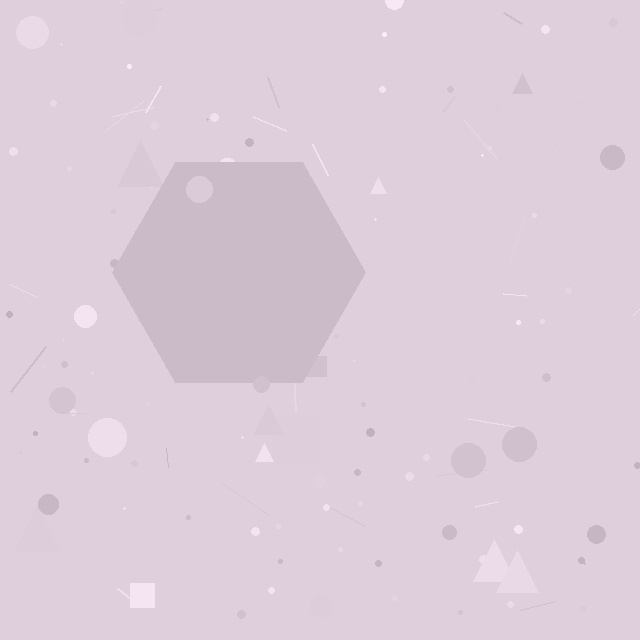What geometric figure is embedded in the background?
A hexagon is embedded in the background.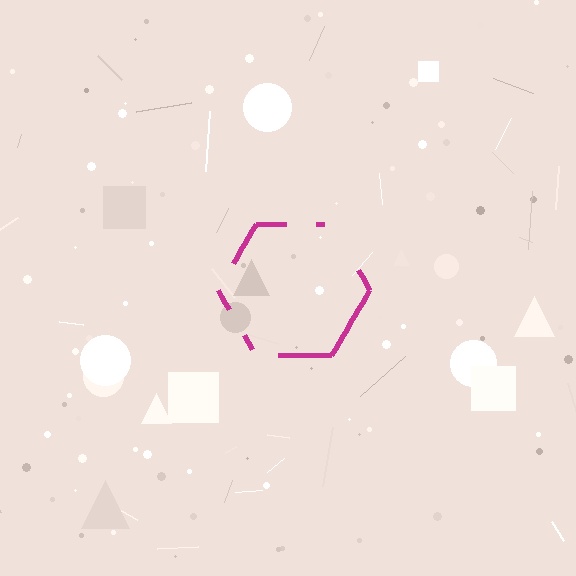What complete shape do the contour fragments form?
The contour fragments form a hexagon.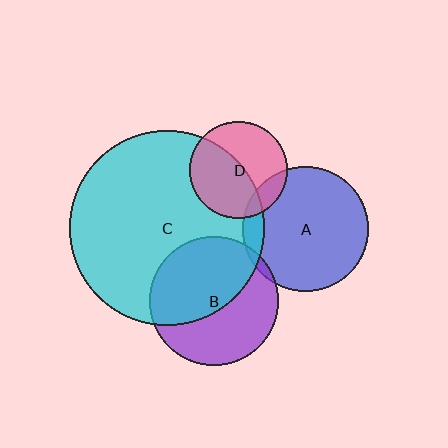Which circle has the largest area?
Circle C (cyan).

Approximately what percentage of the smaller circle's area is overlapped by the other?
Approximately 50%.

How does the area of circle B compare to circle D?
Approximately 1.8 times.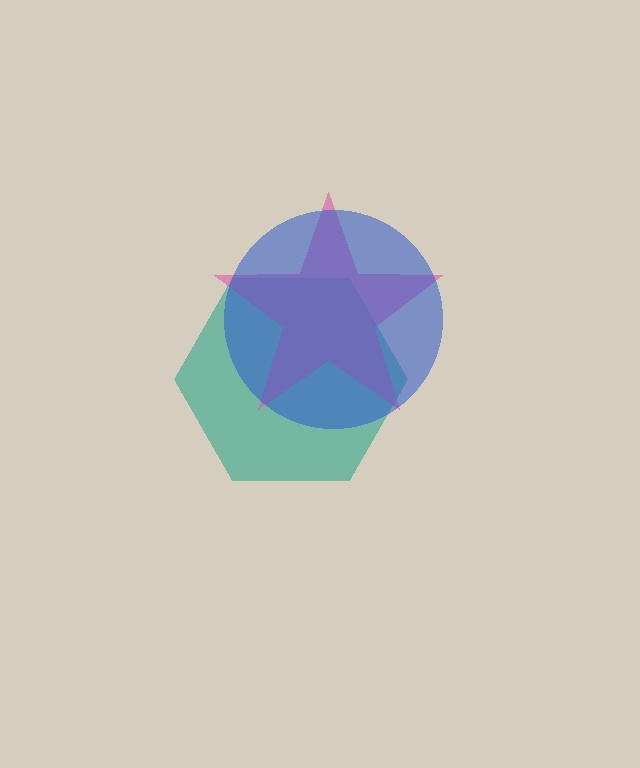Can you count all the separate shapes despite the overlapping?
Yes, there are 3 separate shapes.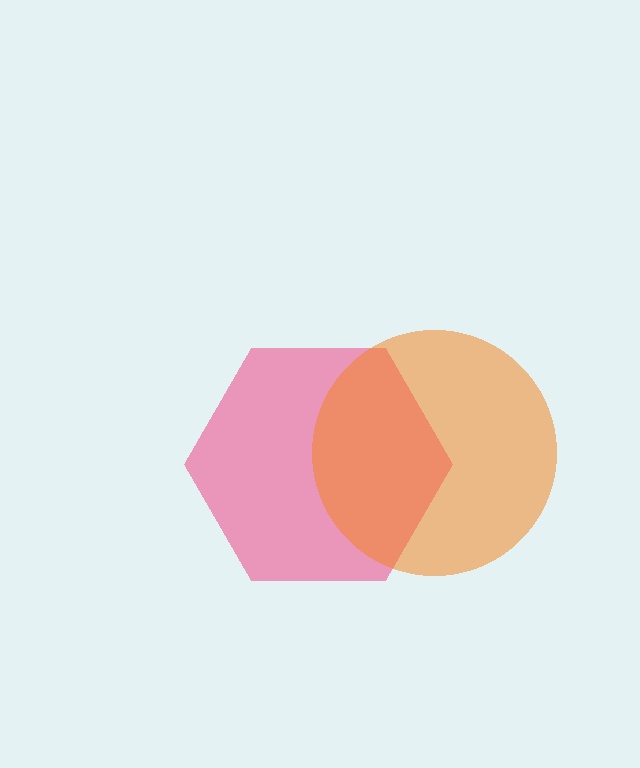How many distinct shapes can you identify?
There are 2 distinct shapes: a pink hexagon, an orange circle.